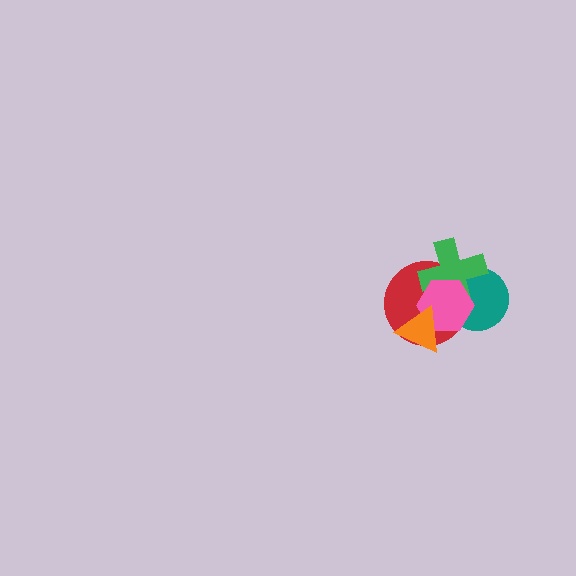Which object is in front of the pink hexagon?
The orange triangle is in front of the pink hexagon.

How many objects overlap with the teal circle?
3 objects overlap with the teal circle.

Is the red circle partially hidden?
Yes, it is partially covered by another shape.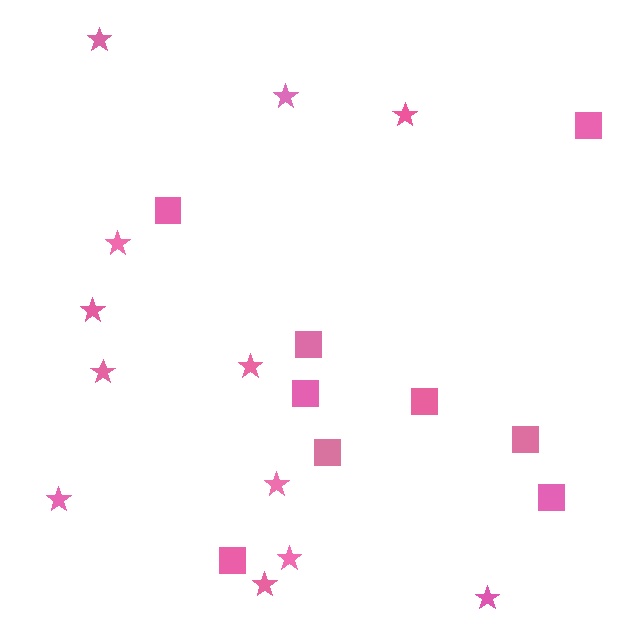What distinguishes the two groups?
There are 2 groups: one group of squares (9) and one group of stars (12).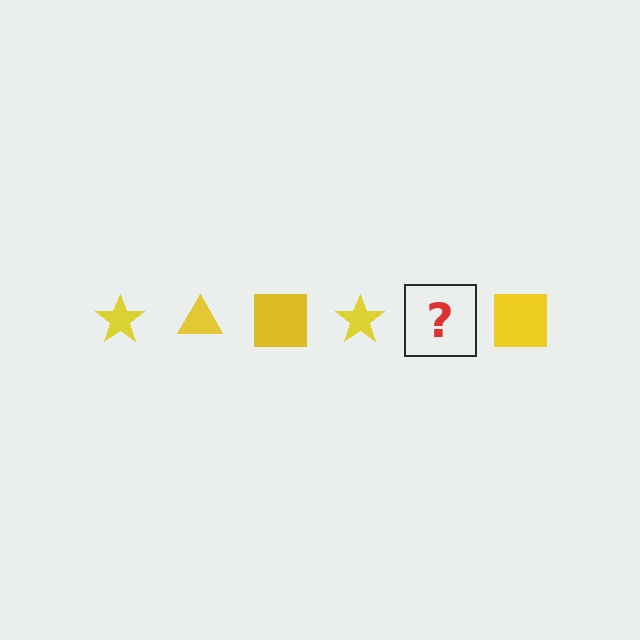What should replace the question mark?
The question mark should be replaced with a yellow triangle.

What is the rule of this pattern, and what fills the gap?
The rule is that the pattern cycles through star, triangle, square shapes in yellow. The gap should be filled with a yellow triangle.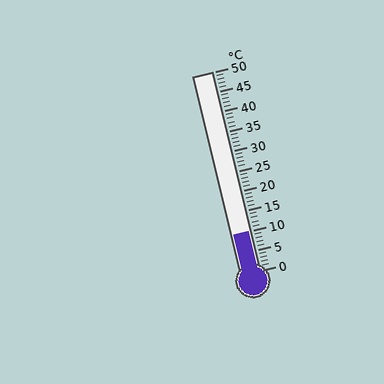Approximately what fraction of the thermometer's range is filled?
The thermometer is filled to approximately 20% of its range.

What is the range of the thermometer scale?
The thermometer scale ranges from 0°C to 50°C.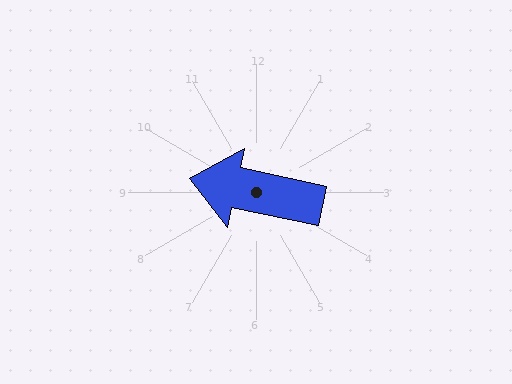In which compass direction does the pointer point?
West.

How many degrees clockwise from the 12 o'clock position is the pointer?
Approximately 282 degrees.